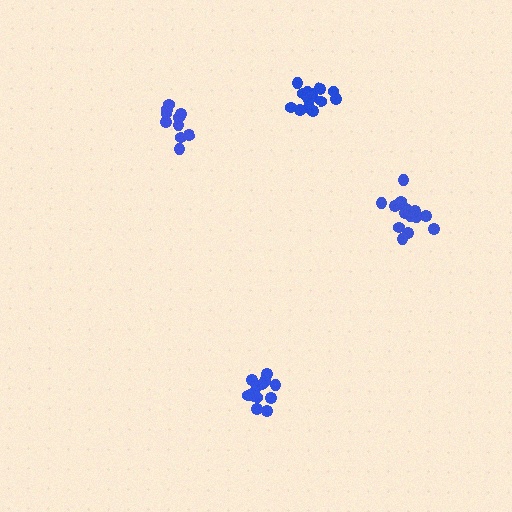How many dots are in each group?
Group 1: 14 dots, Group 2: 10 dots, Group 3: 14 dots, Group 4: 15 dots (53 total).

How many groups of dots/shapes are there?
There are 4 groups.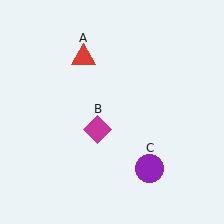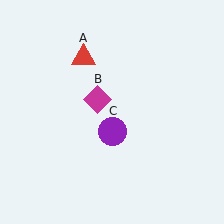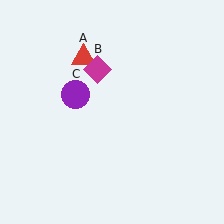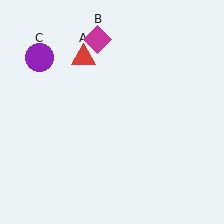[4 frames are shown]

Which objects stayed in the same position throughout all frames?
Red triangle (object A) remained stationary.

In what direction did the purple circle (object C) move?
The purple circle (object C) moved up and to the left.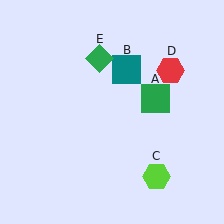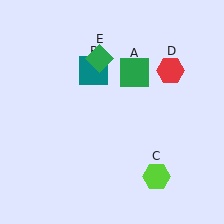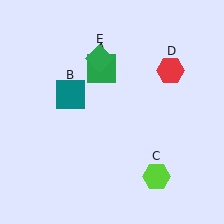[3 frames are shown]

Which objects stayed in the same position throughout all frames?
Lime hexagon (object C) and red hexagon (object D) and green diamond (object E) remained stationary.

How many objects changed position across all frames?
2 objects changed position: green square (object A), teal square (object B).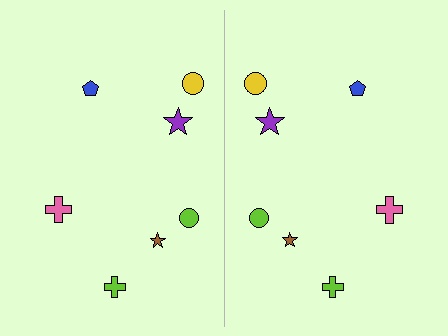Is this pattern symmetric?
Yes, this pattern has bilateral (reflection) symmetry.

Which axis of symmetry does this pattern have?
The pattern has a vertical axis of symmetry running through the center of the image.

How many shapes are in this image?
There are 14 shapes in this image.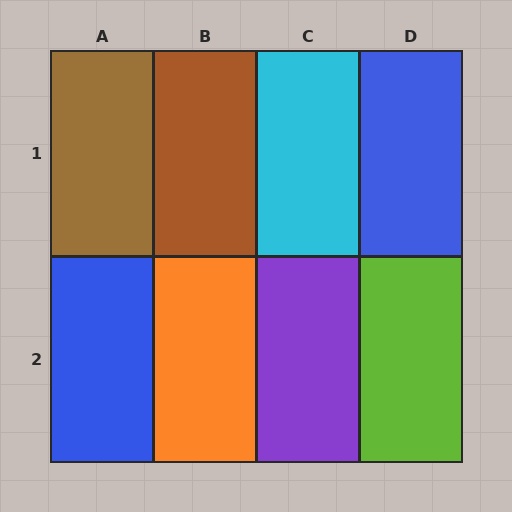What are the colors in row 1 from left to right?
Brown, brown, cyan, blue.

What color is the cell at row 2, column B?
Orange.